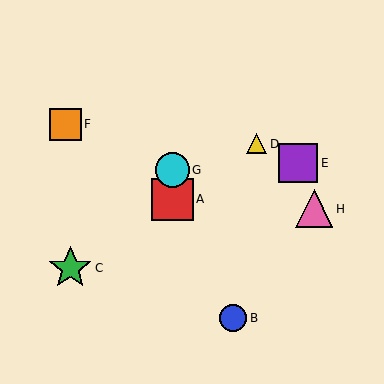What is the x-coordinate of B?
Object B is at x≈233.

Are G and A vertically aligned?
Yes, both are at x≈172.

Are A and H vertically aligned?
No, A is at x≈172 and H is at x≈314.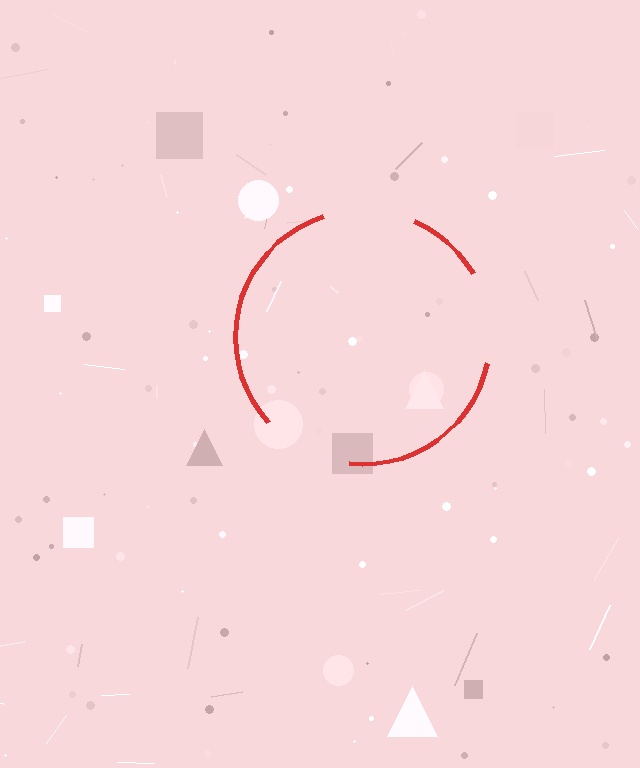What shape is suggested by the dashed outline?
The dashed outline suggests a circle.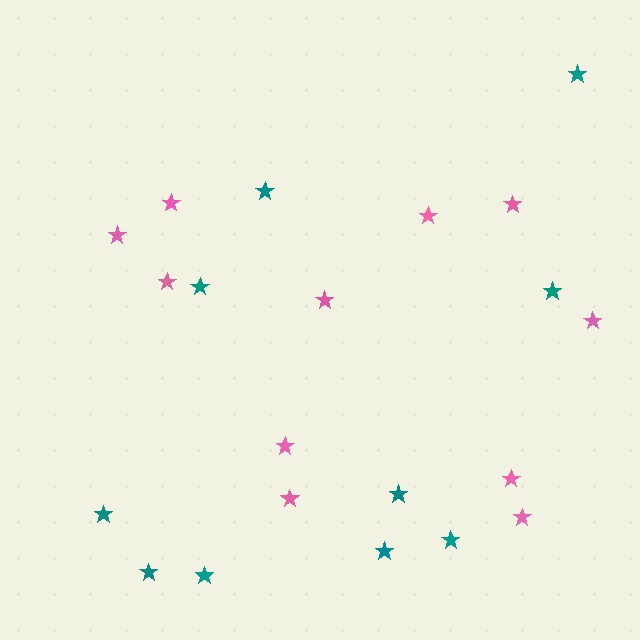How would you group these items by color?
There are 2 groups: one group of teal stars (10) and one group of pink stars (11).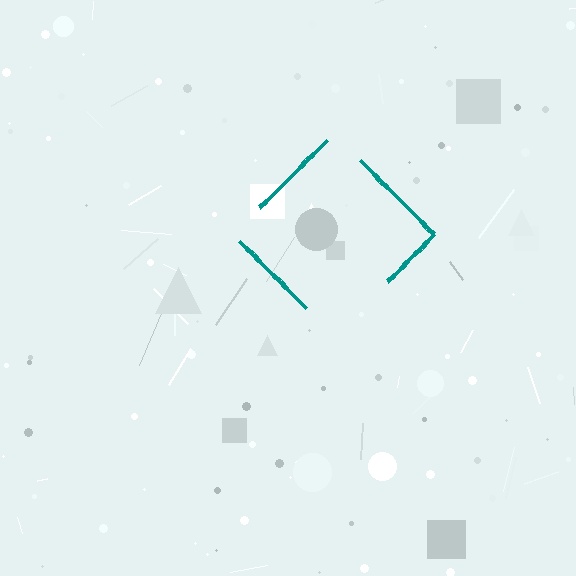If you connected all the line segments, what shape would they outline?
They would outline a diamond.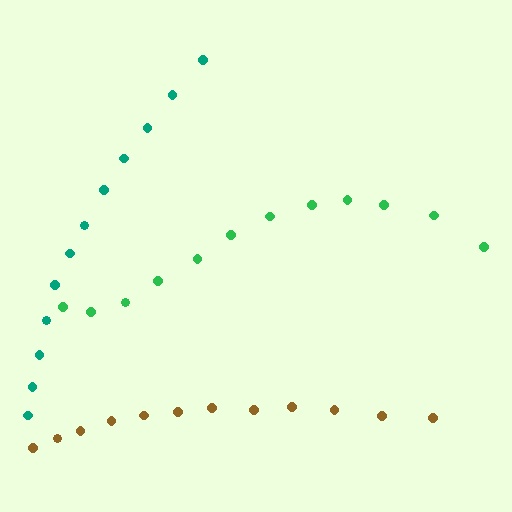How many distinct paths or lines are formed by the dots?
There are 3 distinct paths.